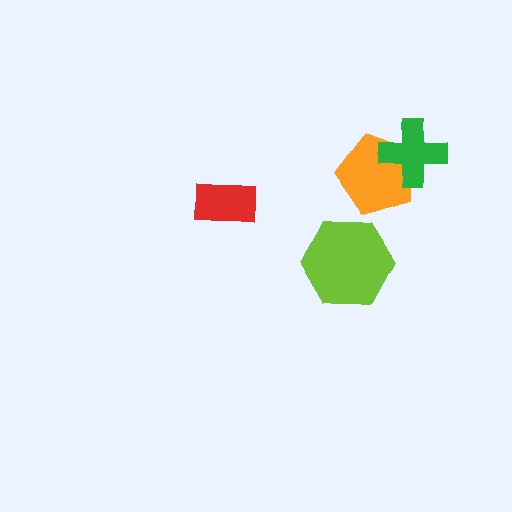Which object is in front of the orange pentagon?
The green cross is in front of the orange pentagon.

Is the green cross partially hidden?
No, no other shape covers it.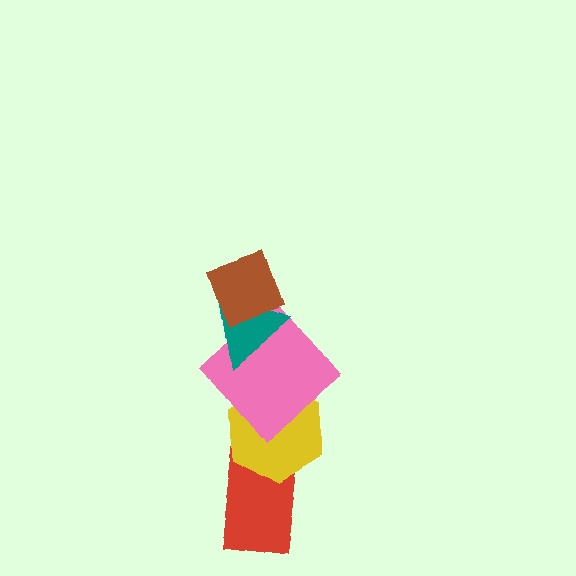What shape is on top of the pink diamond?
The teal triangle is on top of the pink diamond.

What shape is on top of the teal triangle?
The brown diamond is on top of the teal triangle.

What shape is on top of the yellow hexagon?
The pink diamond is on top of the yellow hexagon.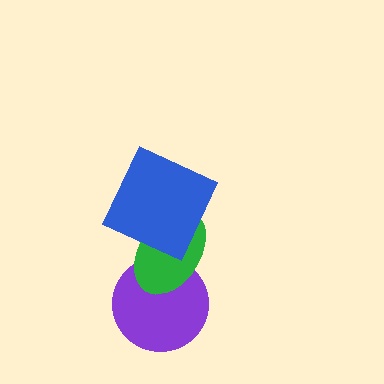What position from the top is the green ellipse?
The green ellipse is 2nd from the top.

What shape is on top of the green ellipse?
The blue square is on top of the green ellipse.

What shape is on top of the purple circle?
The green ellipse is on top of the purple circle.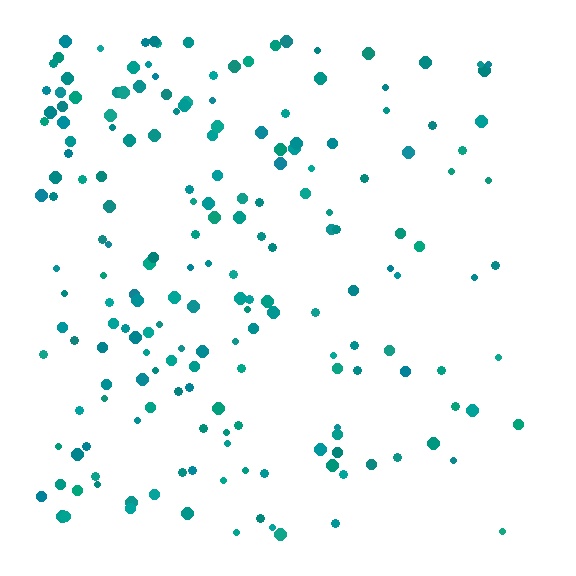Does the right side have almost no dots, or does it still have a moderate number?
Still a moderate number, just noticeably fewer than the left.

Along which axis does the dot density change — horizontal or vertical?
Horizontal.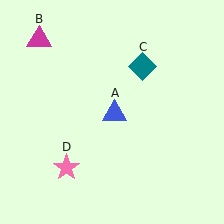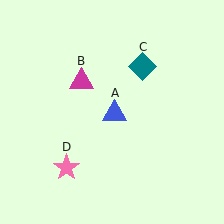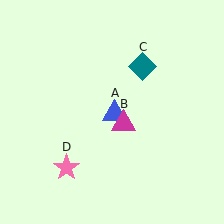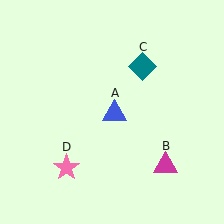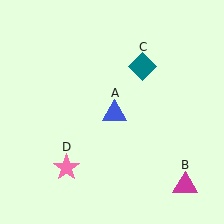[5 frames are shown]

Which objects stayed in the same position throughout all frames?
Blue triangle (object A) and teal diamond (object C) and pink star (object D) remained stationary.